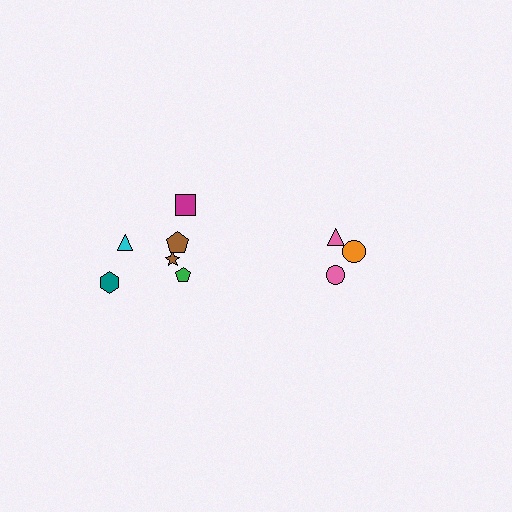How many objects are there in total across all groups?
There are 9 objects.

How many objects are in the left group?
There are 6 objects.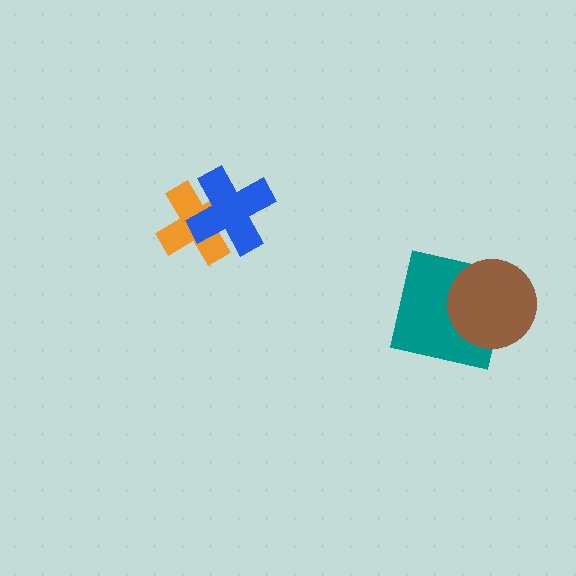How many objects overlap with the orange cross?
1 object overlaps with the orange cross.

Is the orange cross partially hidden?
Yes, it is partially covered by another shape.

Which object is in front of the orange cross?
The blue cross is in front of the orange cross.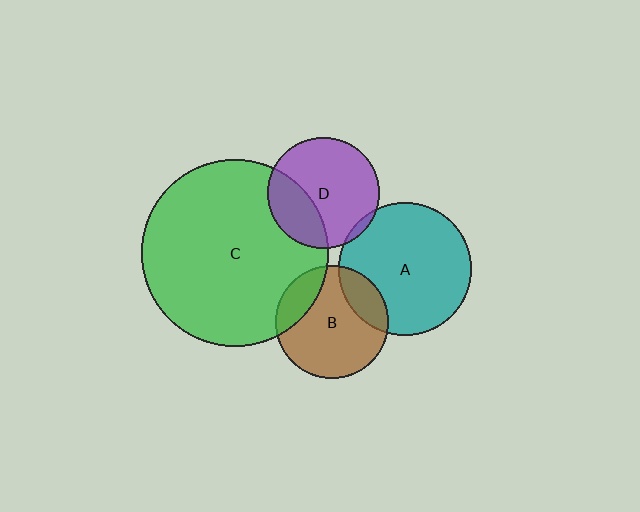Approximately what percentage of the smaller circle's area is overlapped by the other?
Approximately 30%.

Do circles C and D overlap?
Yes.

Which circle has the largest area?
Circle C (green).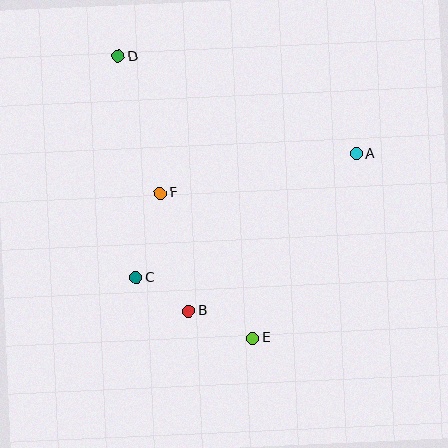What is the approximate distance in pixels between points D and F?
The distance between D and F is approximately 143 pixels.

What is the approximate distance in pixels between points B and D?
The distance between B and D is approximately 264 pixels.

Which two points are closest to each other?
Points B and C are closest to each other.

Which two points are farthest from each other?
Points D and E are farthest from each other.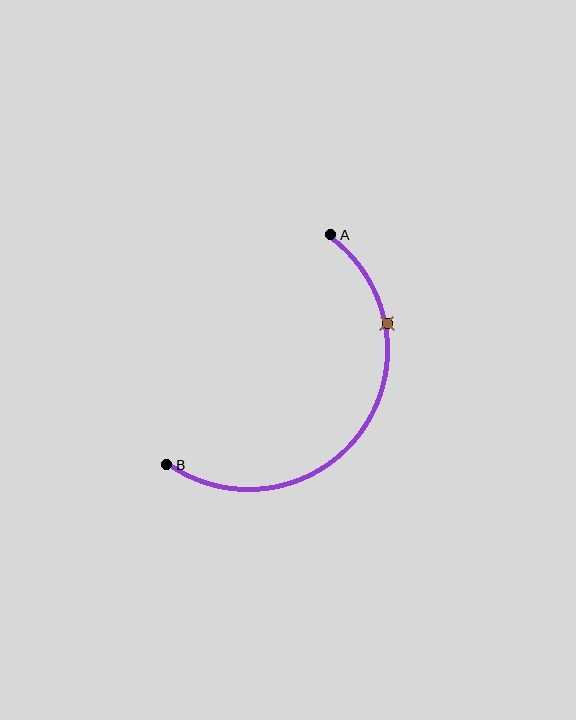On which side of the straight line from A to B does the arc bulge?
The arc bulges below and to the right of the straight line connecting A and B.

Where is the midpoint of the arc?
The arc midpoint is the point on the curve farthest from the straight line joining A and B. It sits below and to the right of that line.